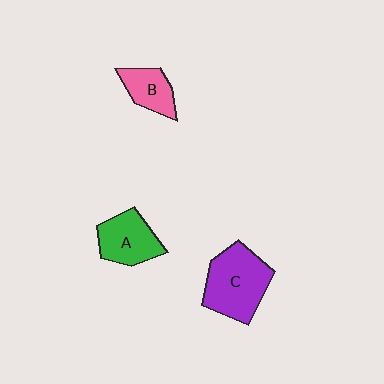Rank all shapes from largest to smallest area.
From largest to smallest: C (purple), A (green), B (pink).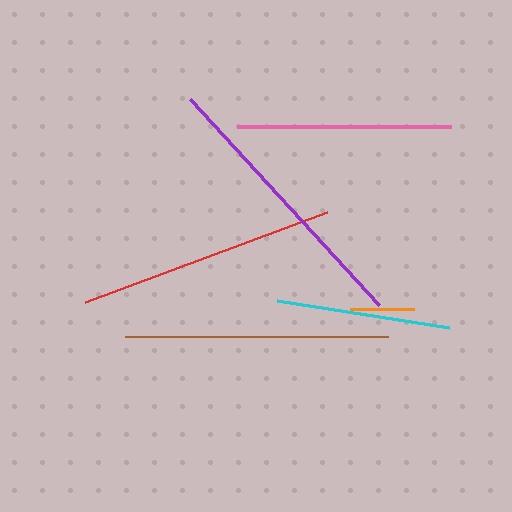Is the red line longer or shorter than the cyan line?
The red line is longer than the cyan line.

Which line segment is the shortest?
The orange line is the shortest at approximately 64 pixels.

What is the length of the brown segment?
The brown segment is approximately 263 pixels long.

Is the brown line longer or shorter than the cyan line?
The brown line is longer than the cyan line.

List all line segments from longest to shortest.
From longest to shortest: purple, brown, red, pink, cyan, orange.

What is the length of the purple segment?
The purple segment is approximately 280 pixels long.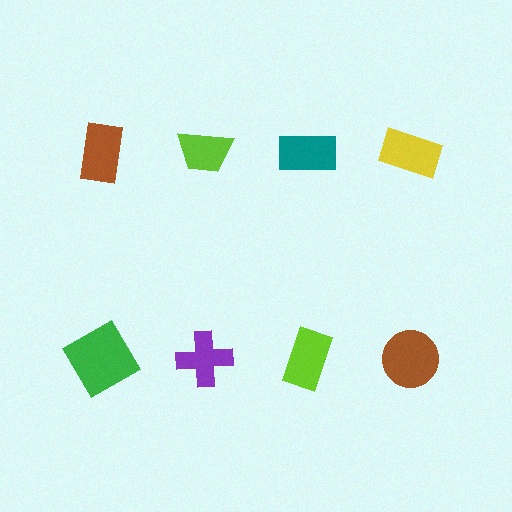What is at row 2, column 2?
A purple cross.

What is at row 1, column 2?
A lime trapezoid.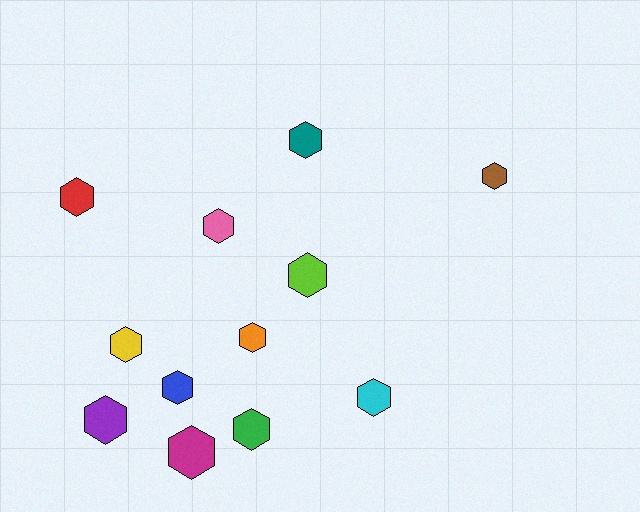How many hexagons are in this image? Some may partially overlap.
There are 12 hexagons.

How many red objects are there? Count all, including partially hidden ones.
There is 1 red object.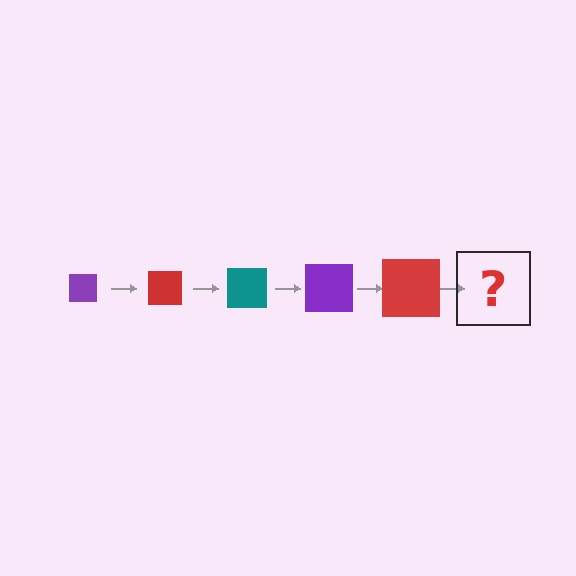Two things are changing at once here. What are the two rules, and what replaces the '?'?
The two rules are that the square grows larger each step and the color cycles through purple, red, and teal. The '?' should be a teal square, larger than the previous one.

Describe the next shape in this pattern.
It should be a teal square, larger than the previous one.